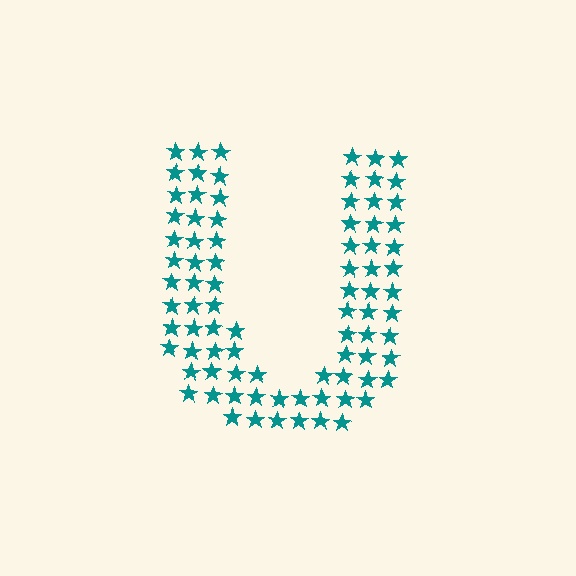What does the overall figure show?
The overall figure shows the letter U.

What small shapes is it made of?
It is made of small stars.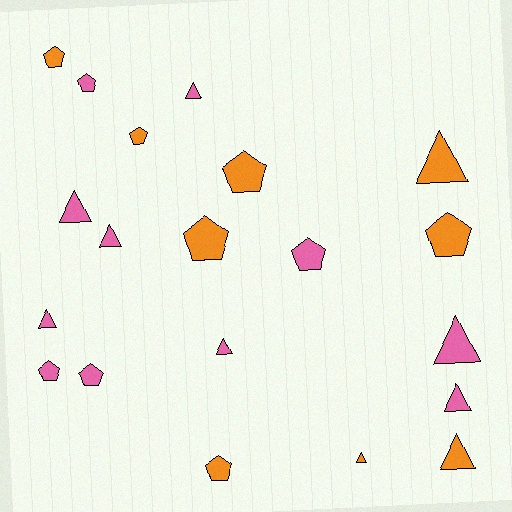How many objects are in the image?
There are 20 objects.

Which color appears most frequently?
Pink, with 11 objects.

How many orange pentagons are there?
There are 6 orange pentagons.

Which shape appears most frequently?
Pentagon, with 10 objects.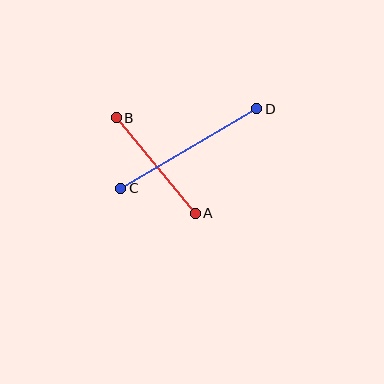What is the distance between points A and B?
The distance is approximately 124 pixels.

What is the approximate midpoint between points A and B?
The midpoint is at approximately (156, 165) pixels.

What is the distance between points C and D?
The distance is approximately 157 pixels.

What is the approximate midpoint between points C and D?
The midpoint is at approximately (189, 148) pixels.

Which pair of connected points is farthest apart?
Points C and D are farthest apart.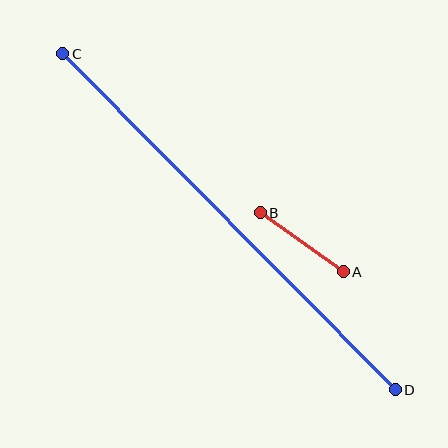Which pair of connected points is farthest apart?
Points C and D are farthest apart.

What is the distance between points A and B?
The distance is approximately 102 pixels.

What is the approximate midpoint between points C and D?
The midpoint is at approximately (229, 222) pixels.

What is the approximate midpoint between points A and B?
The midpoint is at approximately (302, 242) pixels.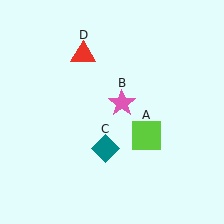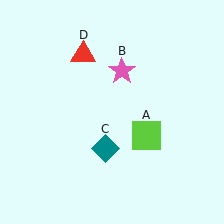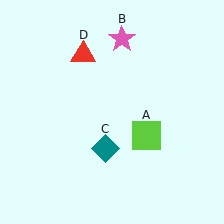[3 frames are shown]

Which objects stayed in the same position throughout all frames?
Lime square (object A) and teal diamond (object C) and red triangle (object D) remained stationary.